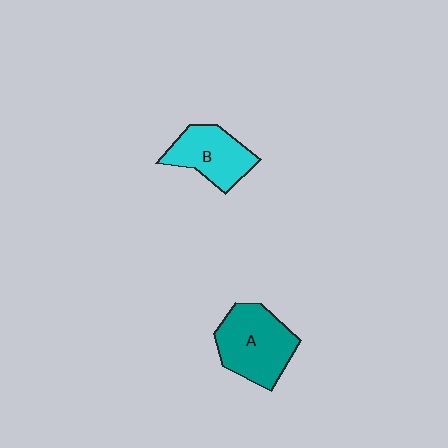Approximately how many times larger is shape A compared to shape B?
Approximately 1.3 times.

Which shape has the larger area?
Shape A (teal).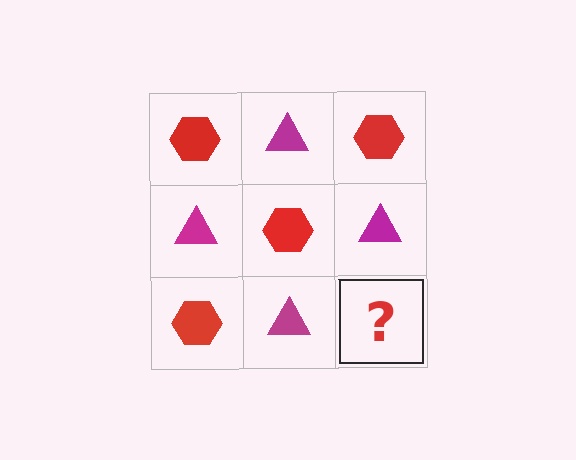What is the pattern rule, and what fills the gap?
The rule is that it alternates red hexagon and magenta triangle in a checkerboard pattern. The gap should be filled with a red hexagon.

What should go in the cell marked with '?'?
The missing cell should contain a red hexagon.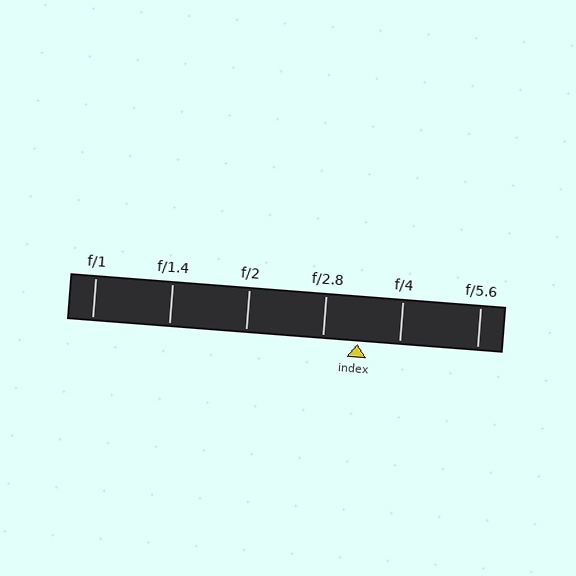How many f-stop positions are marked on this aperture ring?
There are 6 f-stop positions marked.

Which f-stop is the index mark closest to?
The index mark is closest to f/2.8.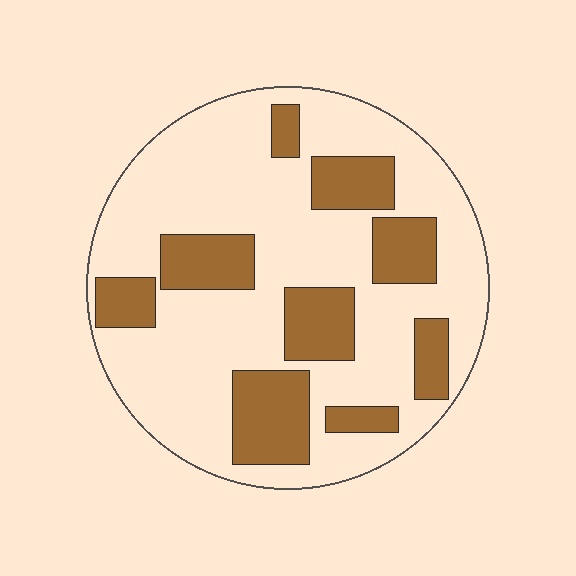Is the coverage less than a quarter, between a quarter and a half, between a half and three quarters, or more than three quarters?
Between a quarter and a half.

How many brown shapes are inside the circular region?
9.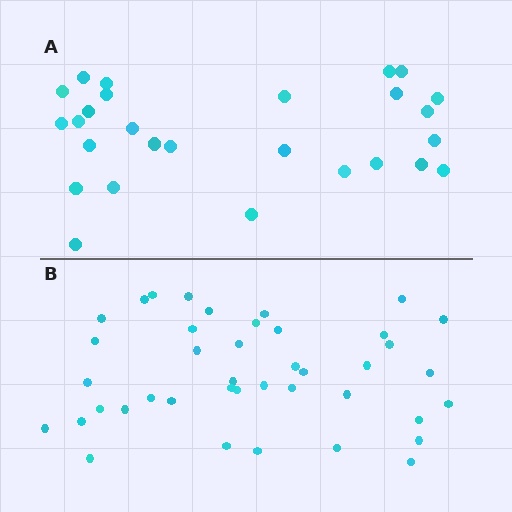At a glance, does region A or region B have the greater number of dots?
Region B (the bottom region) has more dots.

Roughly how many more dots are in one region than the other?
Region B has approximately 15 more dots than region A.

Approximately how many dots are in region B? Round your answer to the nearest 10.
About 40 dots. (The exact count is 41, which rounds to 40.)